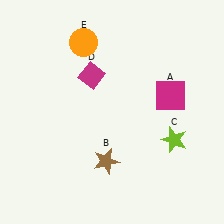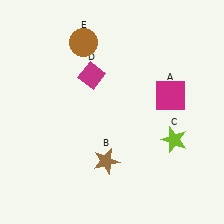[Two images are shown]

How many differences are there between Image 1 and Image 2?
There is 1 difference between the two images.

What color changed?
The circle (E) changed from orange in Image 1 to brown in Image 2.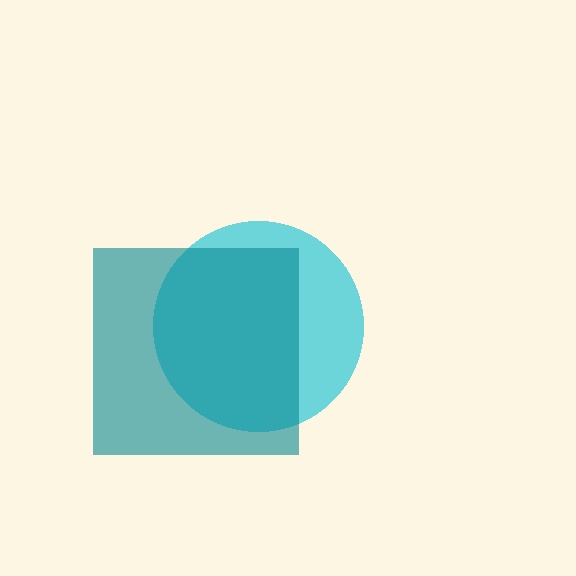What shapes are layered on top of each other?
The layered shapes are: a cyan circle, a teal square.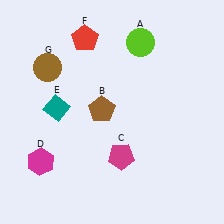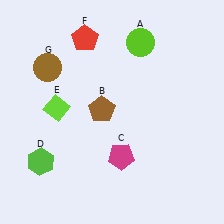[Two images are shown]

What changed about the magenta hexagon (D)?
In Image 1, D is magenta. In Image 2, it changed to lime.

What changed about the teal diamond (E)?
In Image 1, E is teal. In Image 2, it changed to lime.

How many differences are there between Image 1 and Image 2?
There are 2 differences between the two images.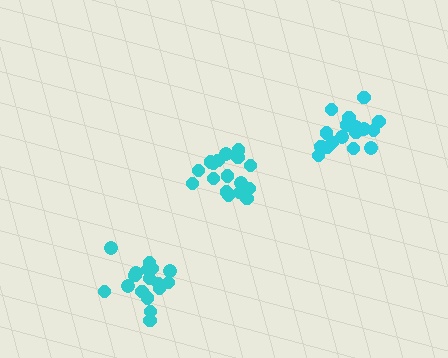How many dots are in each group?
Group 1: 17 dots, Group 2: 17 dots, Group 3: 20 dots (54 total).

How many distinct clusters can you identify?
There are 3 distinct clusters.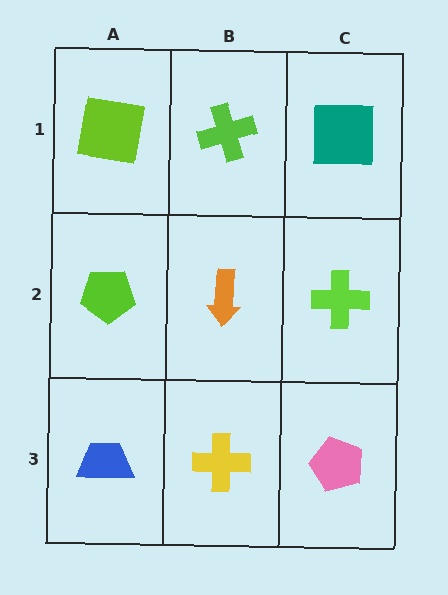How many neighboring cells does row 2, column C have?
3.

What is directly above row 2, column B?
A lime cross.